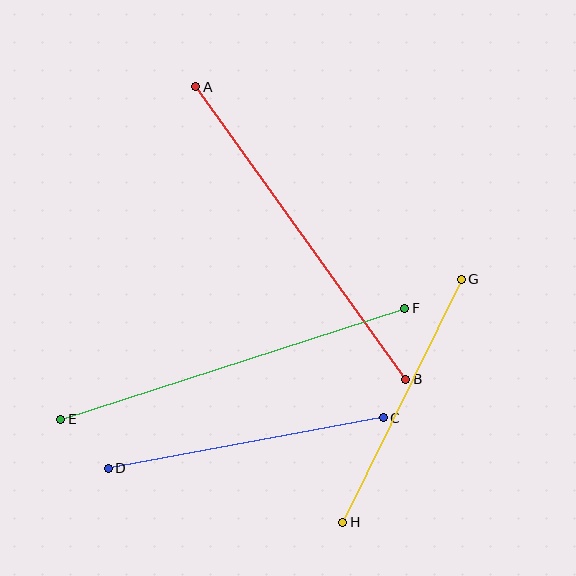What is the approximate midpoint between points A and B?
The midpoint is at approximately (301, 233) pixels.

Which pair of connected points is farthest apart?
Points E and F are farthest apart.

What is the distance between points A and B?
The distance is approximately 360 pixels.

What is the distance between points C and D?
The distance is approximately 279 pixels.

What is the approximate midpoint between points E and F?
The midpoint is at approximately (233, 364) pixels.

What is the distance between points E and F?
The distance is approximately 362 pixels.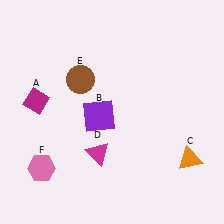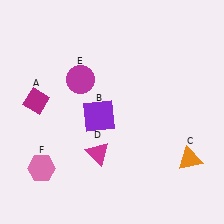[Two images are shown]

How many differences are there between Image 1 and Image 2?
There is 1 difference between the two images.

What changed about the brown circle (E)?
In Image 1, E is brown. In Image 2, it changed to magenta.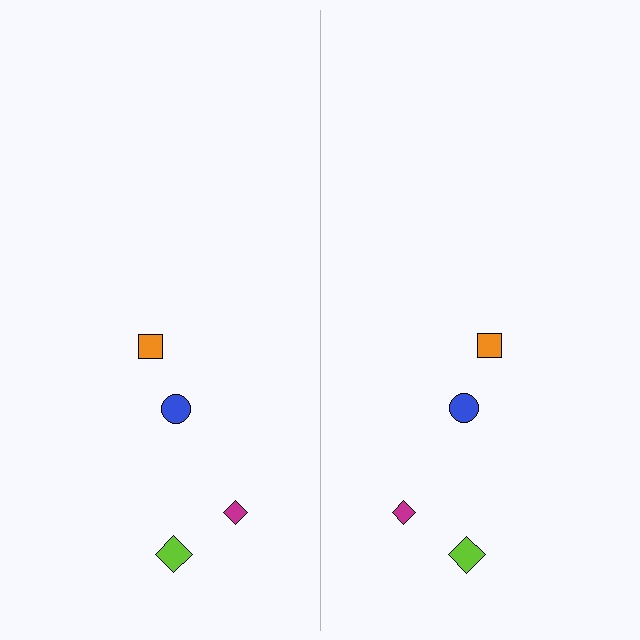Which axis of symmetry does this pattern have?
The pattern has a vertical axis of symmetry running through the center of the image.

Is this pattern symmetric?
Yes, this pattern has bilateral (reflection) symmetry.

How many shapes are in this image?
There are 8 shapes in this image.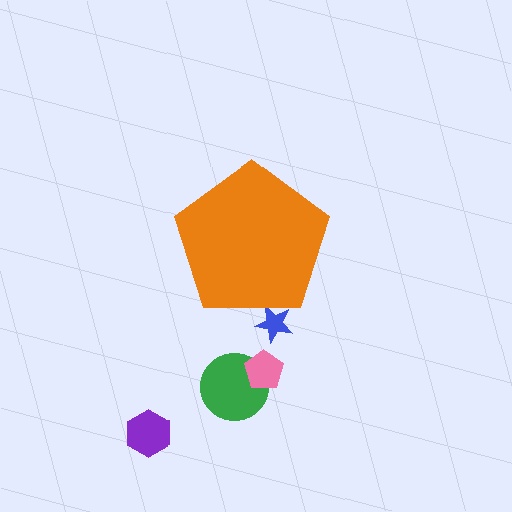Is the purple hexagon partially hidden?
No, the purple hexagon is fully visible.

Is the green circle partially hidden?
No, the green circle is fully visible.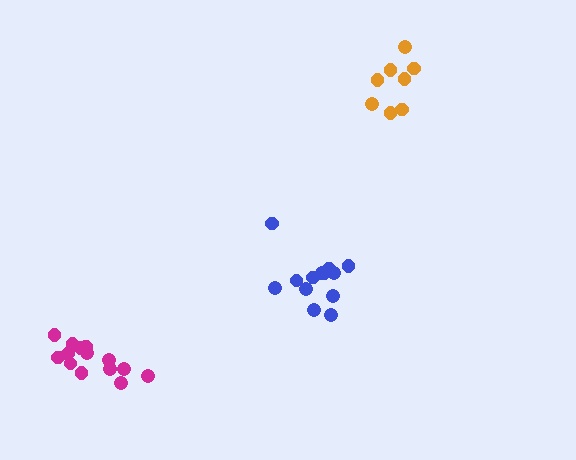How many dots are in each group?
Group 1: 14 dots, Group 2: 14 dots, Group 3: 8 dots (36 total).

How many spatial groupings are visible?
There are 3 spatial groupings.